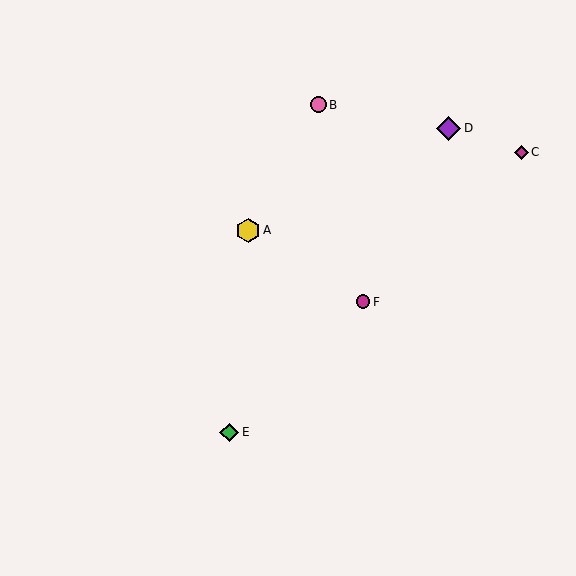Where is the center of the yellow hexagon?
The center of the yellow hexagon is at (248, 230).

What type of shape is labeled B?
Shape B is a pink circle.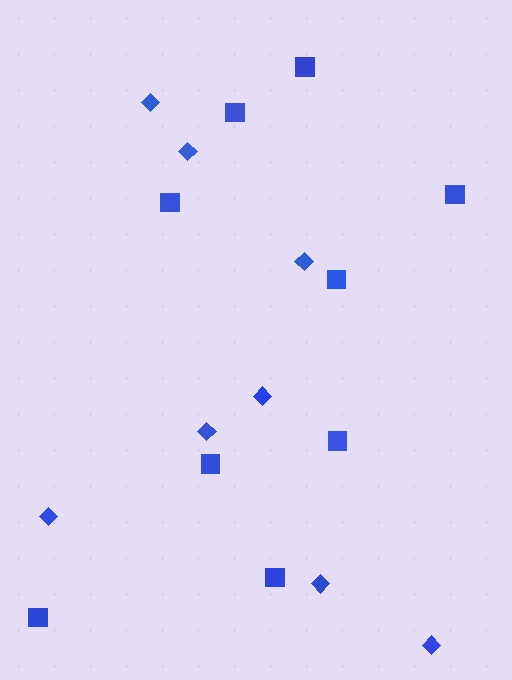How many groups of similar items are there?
There are 2 groups: one group of diamonds (8) and one group of squares (9).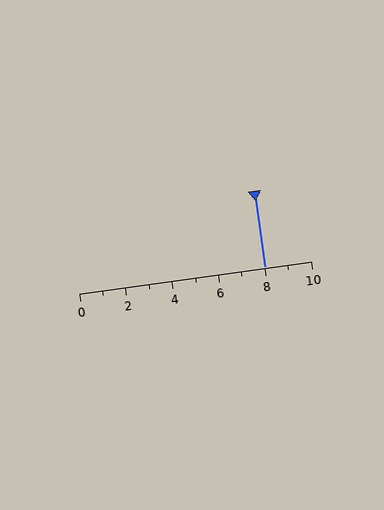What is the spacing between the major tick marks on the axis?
The major ticks are spaced 2 apart.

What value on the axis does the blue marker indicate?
The marker indicates approximately 8.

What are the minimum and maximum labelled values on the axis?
The axis runs from 0 to 10.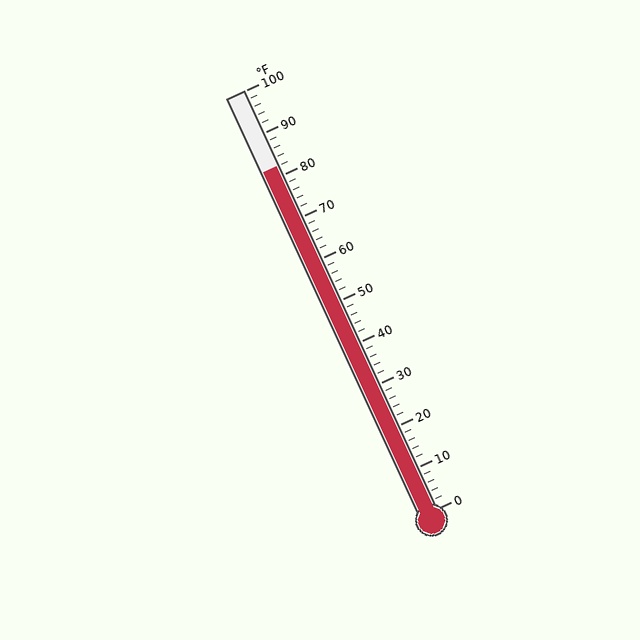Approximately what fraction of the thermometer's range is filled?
The thermometer is filled to approximately 80% of its range.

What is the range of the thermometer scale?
The thermometer scale ranges from 0°F to 100°F.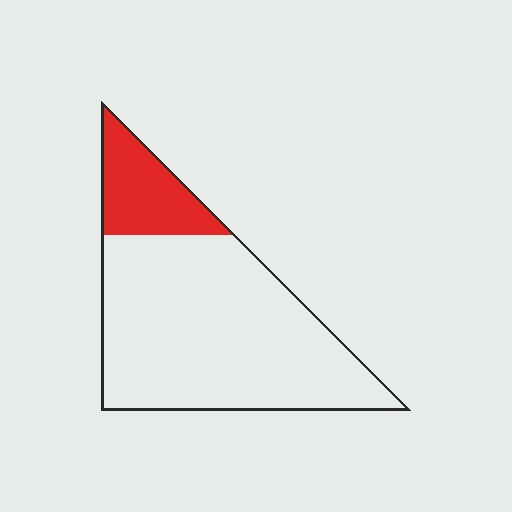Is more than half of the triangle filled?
No.